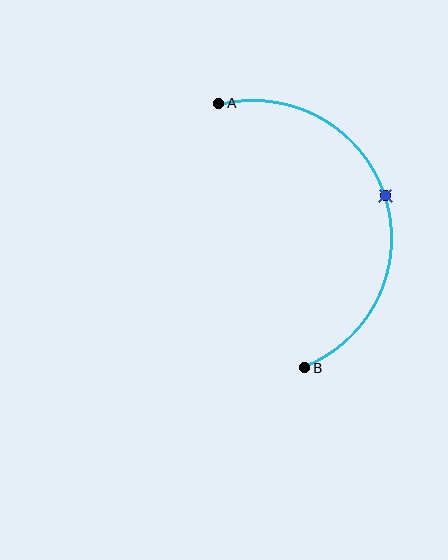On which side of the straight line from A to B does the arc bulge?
The arc bulges to the right of the straight line connecting A and B.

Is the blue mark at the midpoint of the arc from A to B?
Yes. The blue mark lies on the arc at equal arc-length from both A and B — it is the arc midpoint.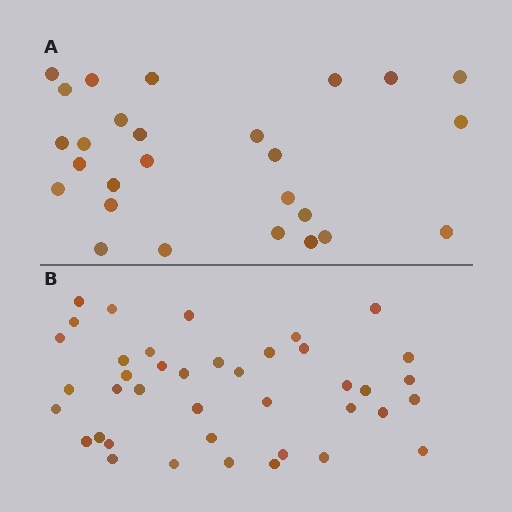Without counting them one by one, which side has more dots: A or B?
Region B (the bottom region) has more dots.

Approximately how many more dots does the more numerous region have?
Region B has approximately 15 more dots than region A.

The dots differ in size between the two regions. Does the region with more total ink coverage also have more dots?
No. Region A has more total ink coverage because its dots are larger, but region B actually contains more individual dots. Total area can be misleading — the number of items is what matters here.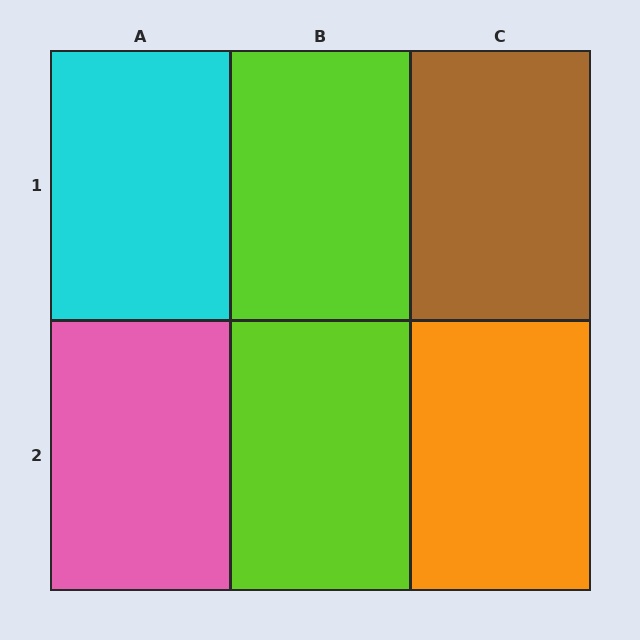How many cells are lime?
2 cells are lime.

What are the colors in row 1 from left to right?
Cyan, lime, brown.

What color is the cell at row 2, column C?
Orange.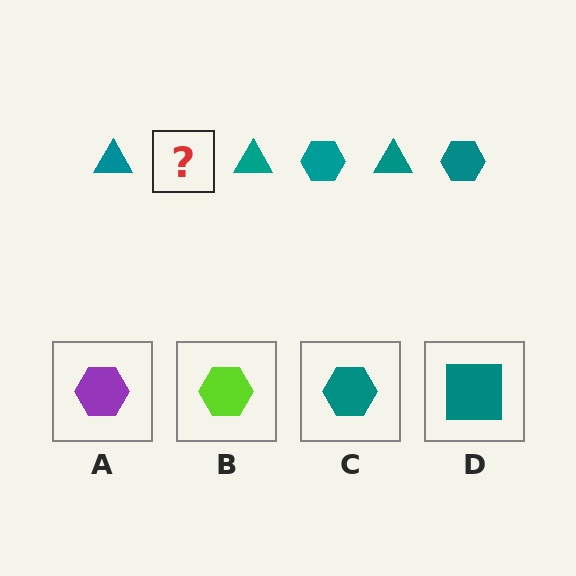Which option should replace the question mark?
Option C.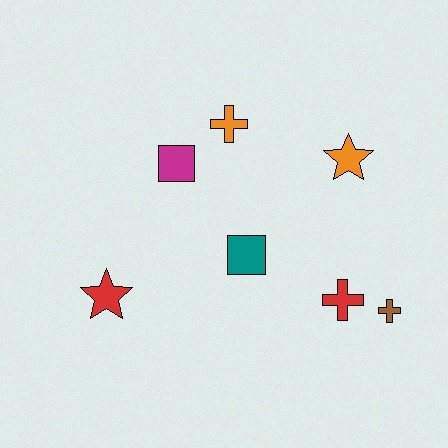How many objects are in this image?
There are 7 objects.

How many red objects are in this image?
There are 2 red objects.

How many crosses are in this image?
There are 3 crosses.